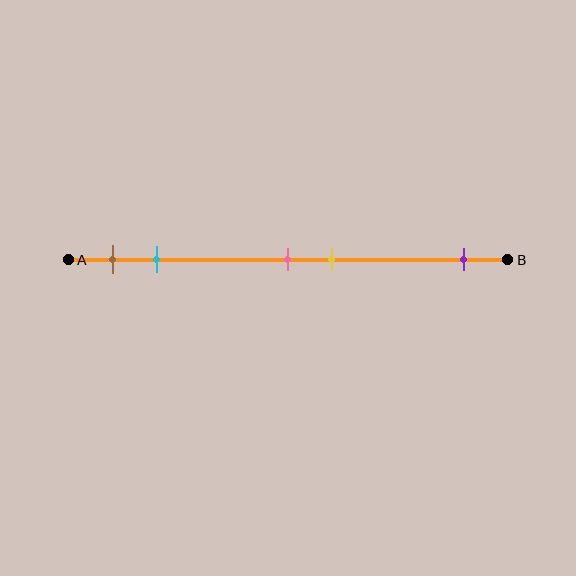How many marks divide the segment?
There are 5 marks dividing the segment.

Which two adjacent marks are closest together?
The pink and yellow marks are the closest adjacent pair.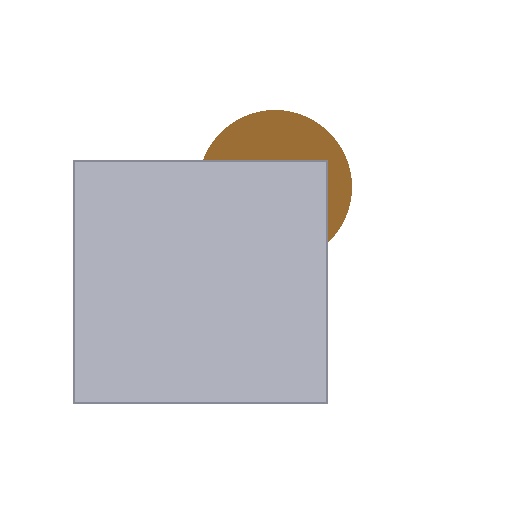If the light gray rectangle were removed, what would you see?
You would see the complete brown circle.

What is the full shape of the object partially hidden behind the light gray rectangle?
The partially hidden object is a brown circle.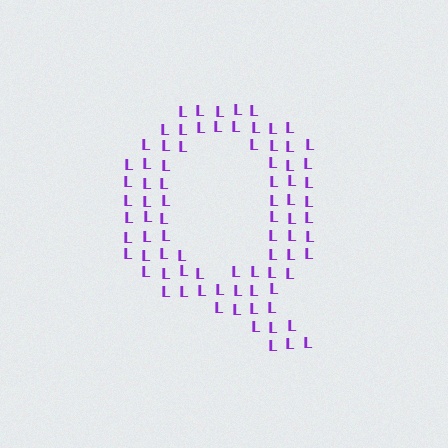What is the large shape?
The large shape is the letter Q.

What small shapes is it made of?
It is made of small letter L's.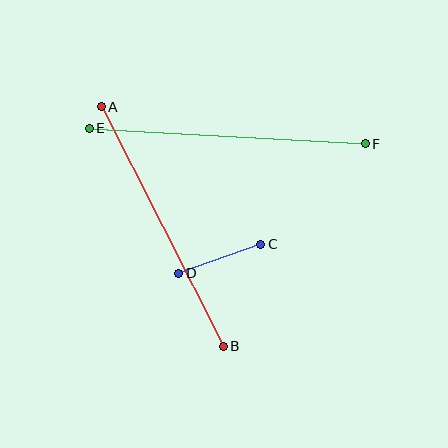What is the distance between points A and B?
The distance is approximately 269 pixels.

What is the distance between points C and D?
The distance is approximately 87 pixels.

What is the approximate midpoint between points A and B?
The midpoint is at approximately (162, 226) pixels.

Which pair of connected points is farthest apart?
Points E and F are farthest apart.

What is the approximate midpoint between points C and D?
The midpoint is at approximately (220, 259) pixels.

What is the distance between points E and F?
The distance is approximately 277 pixels.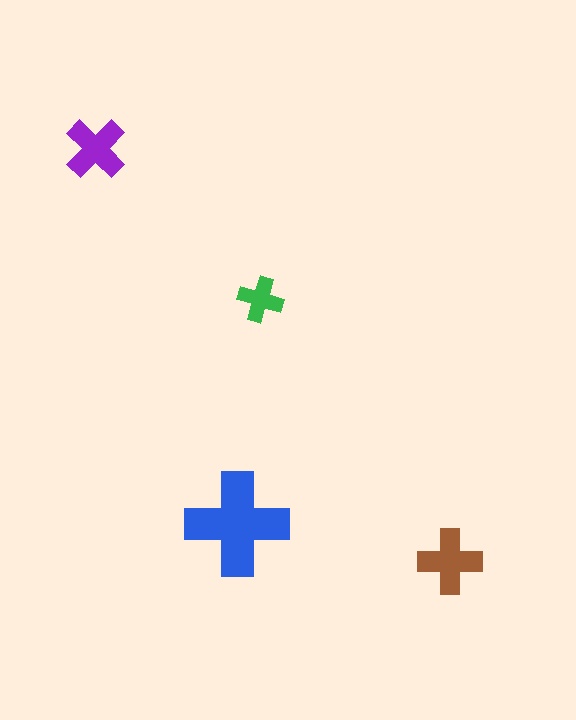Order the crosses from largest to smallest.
the blue one, the brown one, the purple one, the green one.